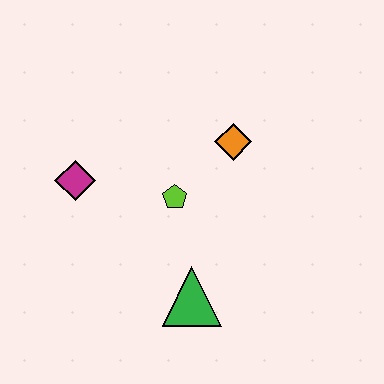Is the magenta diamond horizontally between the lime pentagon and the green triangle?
No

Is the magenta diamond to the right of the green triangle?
No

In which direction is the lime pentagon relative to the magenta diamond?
The lime pentagon is to the right of the magenta diamond.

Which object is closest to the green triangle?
The lime pentagon is closest to the green triangle.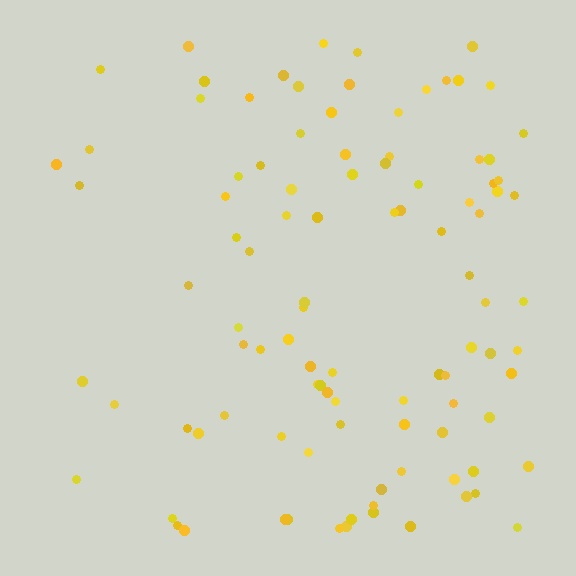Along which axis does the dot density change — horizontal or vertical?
Horizontal.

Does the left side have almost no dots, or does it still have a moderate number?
Still a moderate number, just noticeably fewer than the right.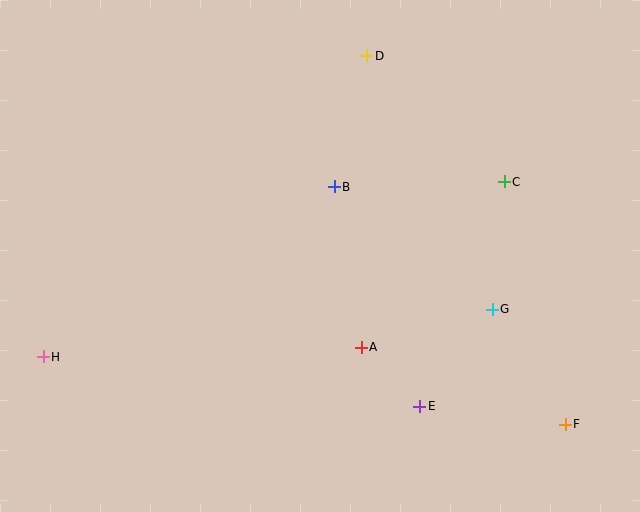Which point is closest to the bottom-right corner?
Point F is closest to the bottom-right corner.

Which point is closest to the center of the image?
Point B at (334, 187) is closest to the center.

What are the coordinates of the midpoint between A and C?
The midpoint between A and C is at (433, 265).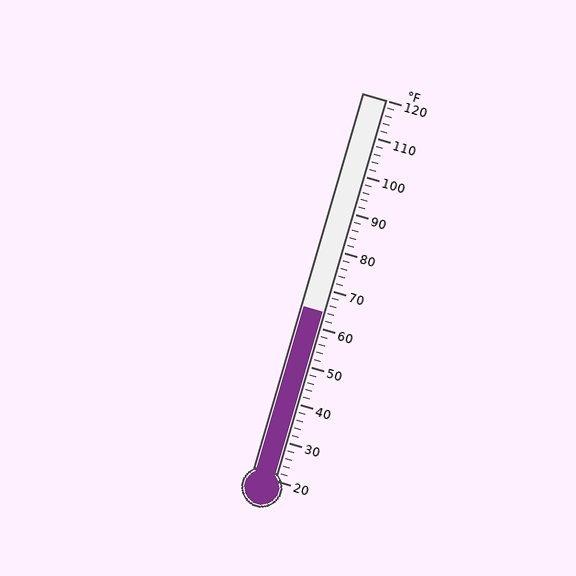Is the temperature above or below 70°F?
The temperature is below 70°F.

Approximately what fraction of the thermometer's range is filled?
The thermometer is filled to approximately 45% of its range.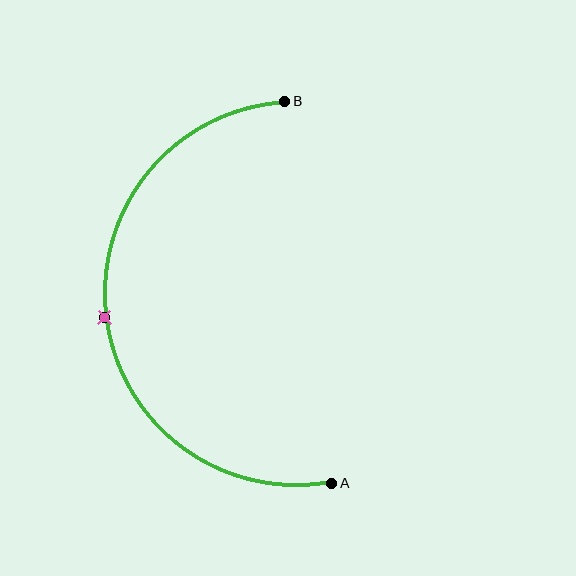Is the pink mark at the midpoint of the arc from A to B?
Yes. The pink mark lies on the arc at equal arc-length from both A and B — it is the arc midpoint.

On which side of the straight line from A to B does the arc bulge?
The arc bulges to the left of the straight line connecting A and B.